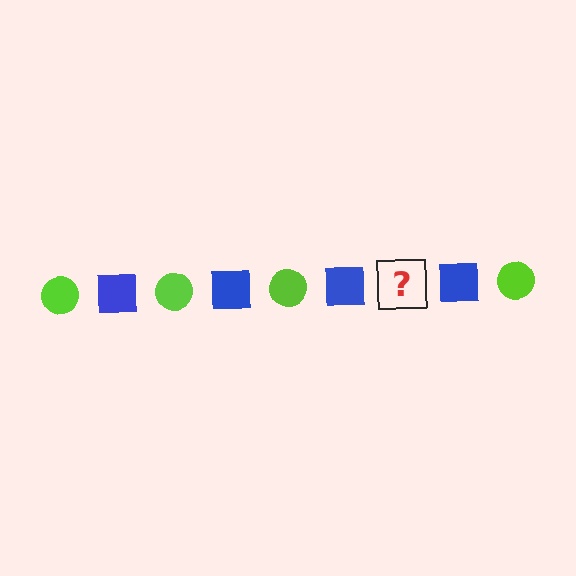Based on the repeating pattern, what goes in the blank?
The blank should be a lime circle.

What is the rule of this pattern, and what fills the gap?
The rule is that the pattern alternates between lime circle and blue square. The gap should be filled with a lime circle.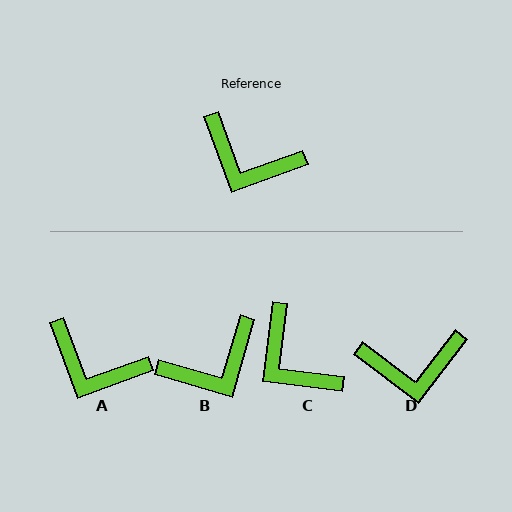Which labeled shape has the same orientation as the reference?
A.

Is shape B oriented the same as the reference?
No, it is off by about 54 degrees.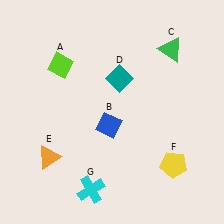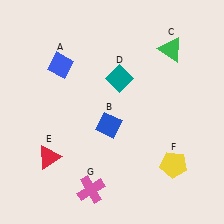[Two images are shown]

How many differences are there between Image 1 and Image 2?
There are 3 differences between the two images.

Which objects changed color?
A changed from lime to blue. E changed from orange to red. G changed from cyan to pink.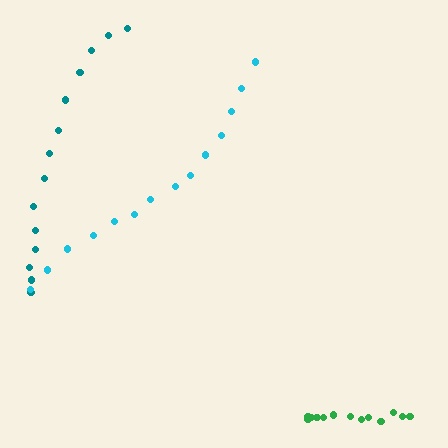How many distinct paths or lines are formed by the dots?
There are 3 distinct paths.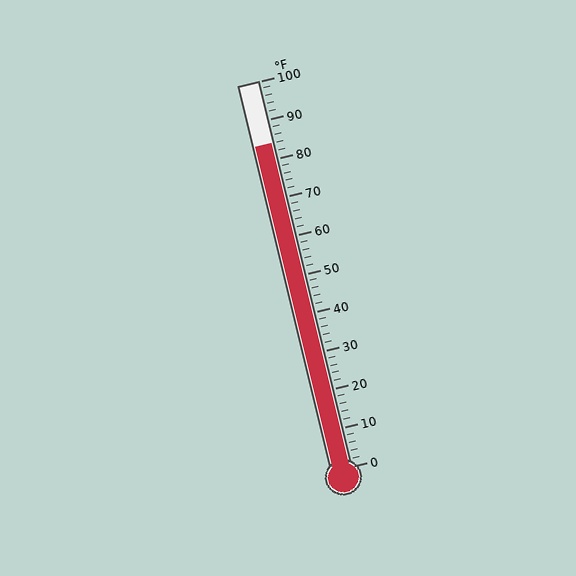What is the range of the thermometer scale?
The thermometer scale ranges from 0°F to 100°F.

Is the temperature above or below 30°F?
The temperature is above 30°F.